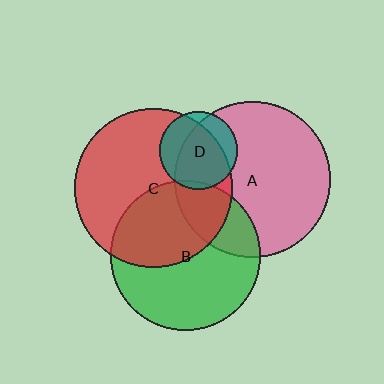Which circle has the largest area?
Circle C (red).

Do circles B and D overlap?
Yes.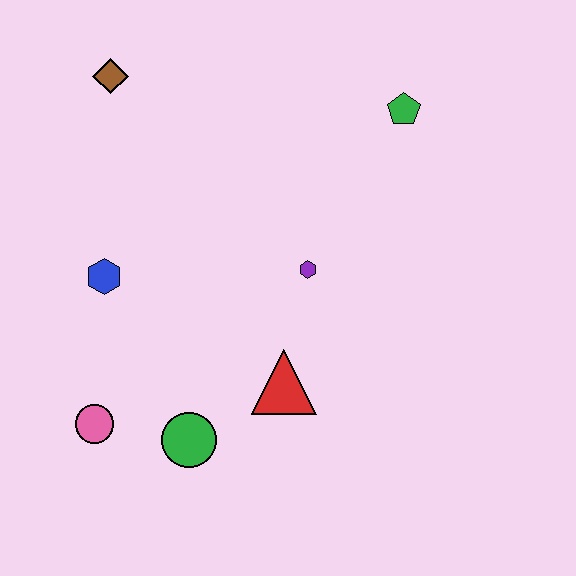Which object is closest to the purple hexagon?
The red triangle is closest to the purple hexagon.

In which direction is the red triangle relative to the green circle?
The red triangle is to the right of the green circle.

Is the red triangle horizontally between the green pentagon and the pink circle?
Yes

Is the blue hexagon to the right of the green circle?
No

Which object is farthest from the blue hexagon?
The green pentagon is farthest from the blue hexagon.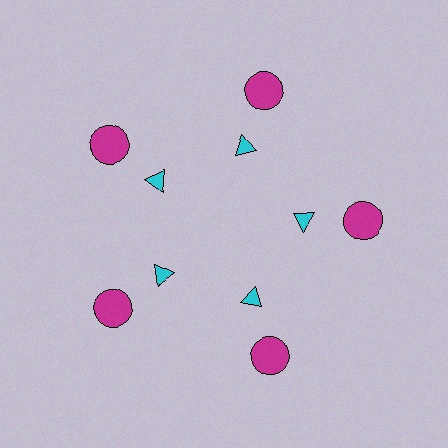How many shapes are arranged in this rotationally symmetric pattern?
There are 10 shapes, arranged in 5 groups of 2.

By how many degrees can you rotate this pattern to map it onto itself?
The pattern maps onto itself every 72 degrees of rotation.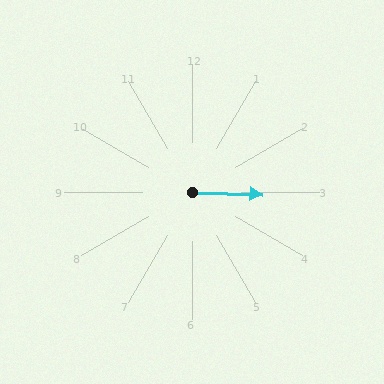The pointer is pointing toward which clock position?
Roughly 3 o'clock.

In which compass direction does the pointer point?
East.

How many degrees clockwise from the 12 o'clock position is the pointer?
Approximately 92 degrees.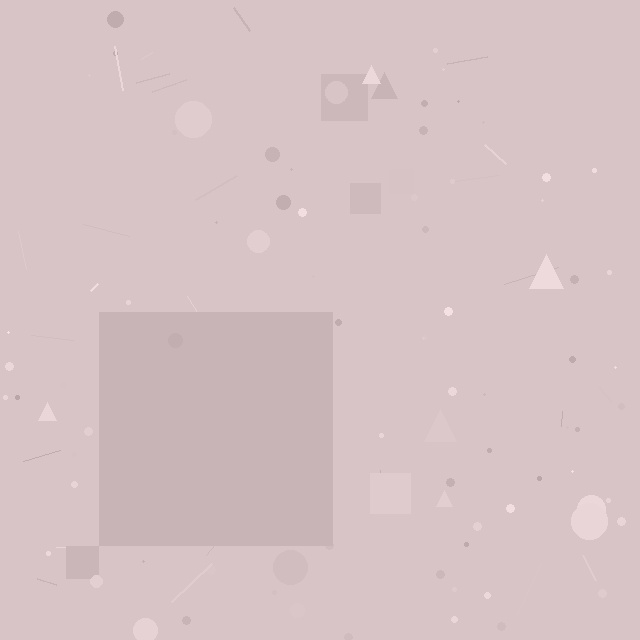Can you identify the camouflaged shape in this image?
The camouflaged shape is a square.